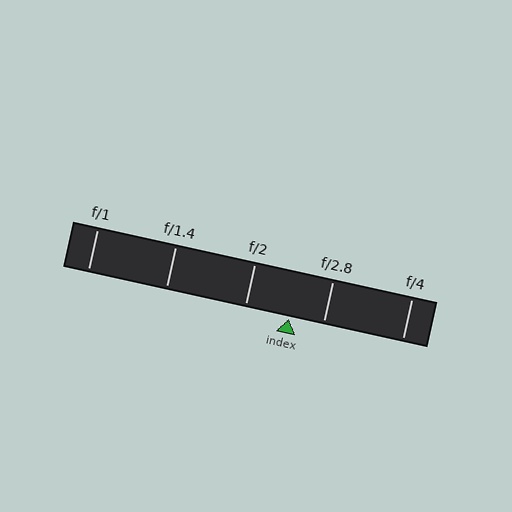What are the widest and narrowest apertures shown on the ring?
The widest aperture shown is f/1 and the narrowest is f/4.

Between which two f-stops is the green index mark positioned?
The index mark is between f/2 and f/2.8.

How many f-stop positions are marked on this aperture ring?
There are 5 f-stop positions marked.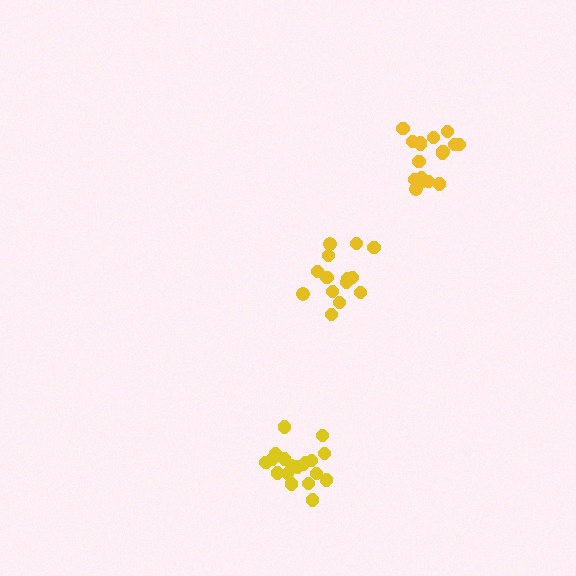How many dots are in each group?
Group 1: 14 dots, Group 2: 19 dots, Group 3: 17 dots (50 total).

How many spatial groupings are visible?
There are 3 spatial groupings.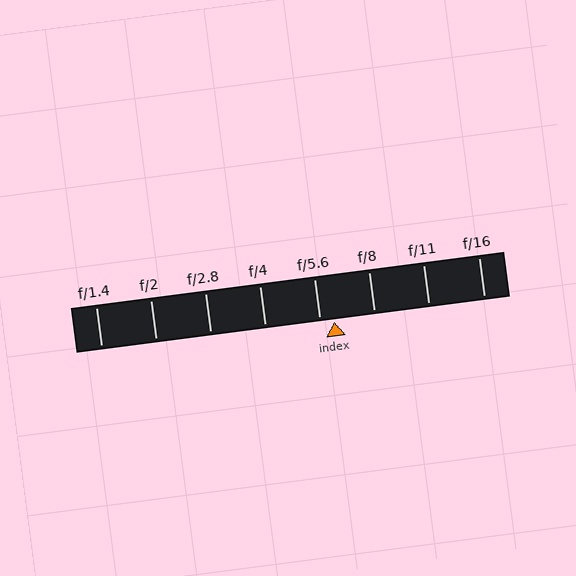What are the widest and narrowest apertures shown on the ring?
The widest aperture shown is f/1.4 and the narrowest is f/16.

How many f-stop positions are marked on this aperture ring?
There are 8 f-stop positions marked.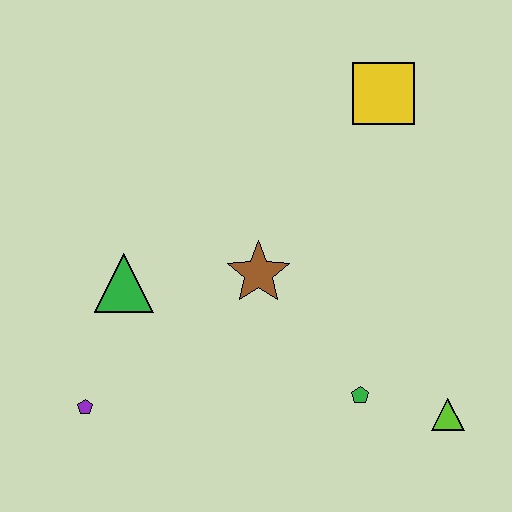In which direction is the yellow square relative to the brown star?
The yellow square is above the brown star.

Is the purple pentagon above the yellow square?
No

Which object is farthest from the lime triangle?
The purple pentagon is farthest from the lime triangle.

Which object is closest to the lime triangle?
The green pentagon is closest to the lime triangle.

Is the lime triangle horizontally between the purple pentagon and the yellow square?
No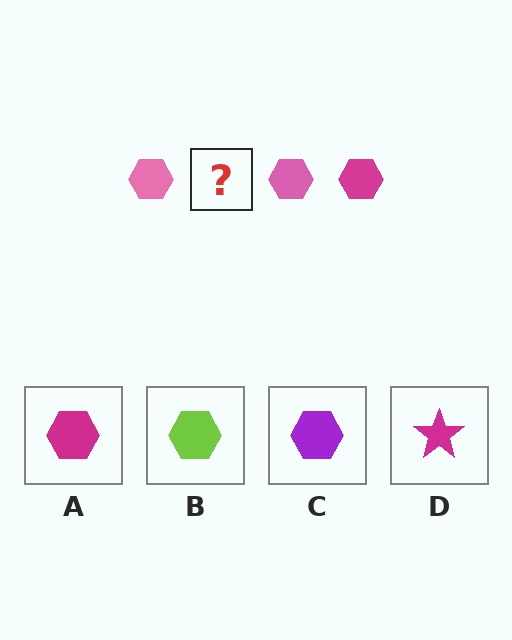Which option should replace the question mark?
Option A.